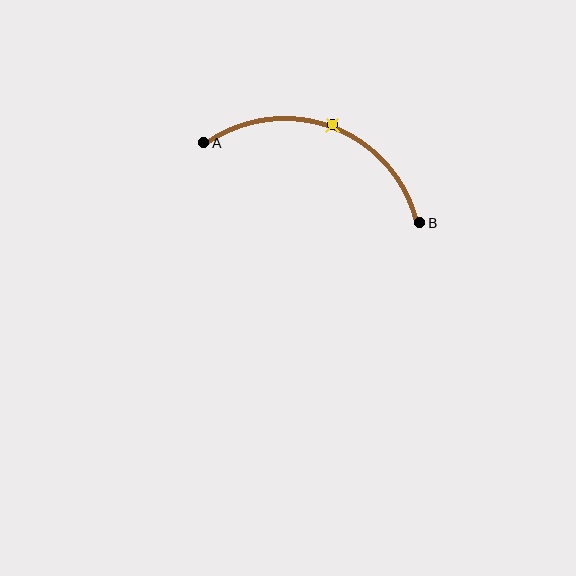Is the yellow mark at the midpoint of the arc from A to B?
Yes. The yellow mark lies on the arc at equal arc-length from both A and B — it is the arc midpoint.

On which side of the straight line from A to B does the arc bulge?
The arc bulges above the straight line connecting A and B.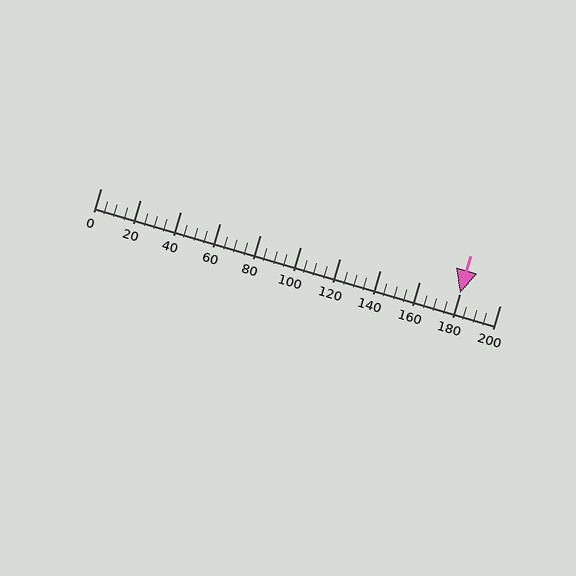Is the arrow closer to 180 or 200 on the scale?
The arrow is closer to 180.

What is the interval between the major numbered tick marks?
The major tick marks are spaced 20 units apart.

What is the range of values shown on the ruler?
The ruler shows values from 0 to 200.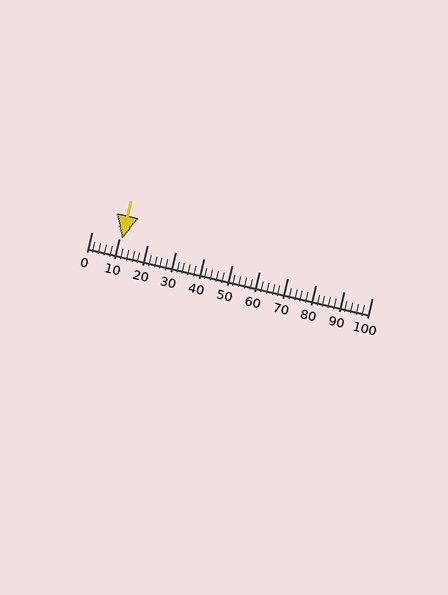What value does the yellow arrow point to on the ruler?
The yellow arrow points to approximately 11.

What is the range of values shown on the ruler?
The ruler shows values from 0 to 100.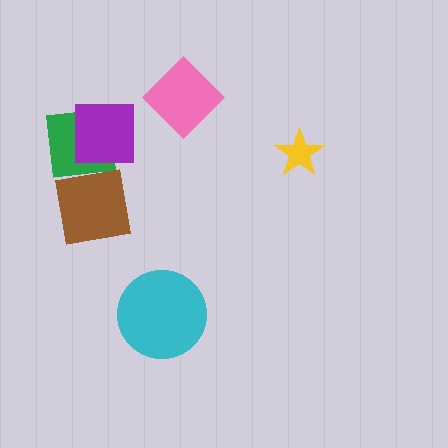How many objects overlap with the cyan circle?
0 objects overlap with the cyan circle.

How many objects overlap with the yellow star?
0 objects overlap with the yellow star.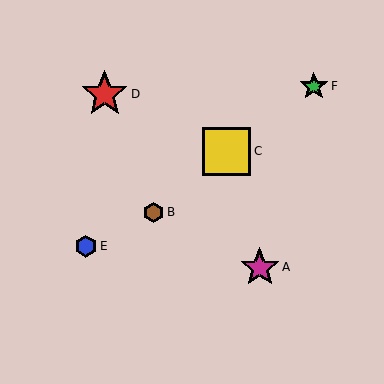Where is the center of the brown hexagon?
The center of the brown hexagon is at (153, 212).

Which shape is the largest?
The yellow square (labeled C) is the largest.